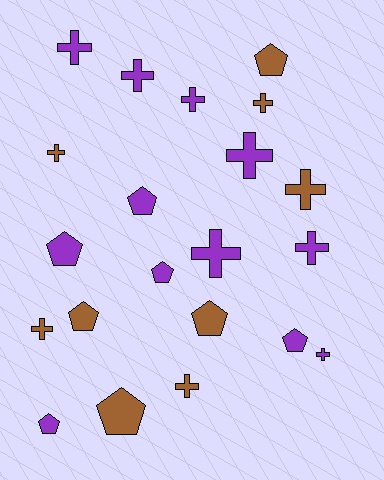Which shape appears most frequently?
Cross, with 12 objects.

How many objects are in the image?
There are 21 objects.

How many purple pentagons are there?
There are 5 purple pentagons.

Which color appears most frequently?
Purple, with 12 objects.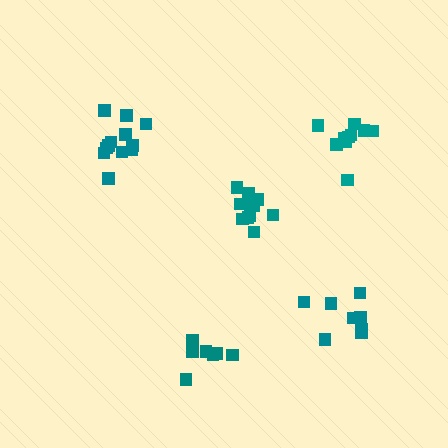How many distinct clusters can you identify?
There are 5 distinct clusters.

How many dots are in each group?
Group 1: 7 dots, Group 2: 11 dots, Group 3: 12 dots, Group 4: 8 dots, Group 5: 10 dots (48 total).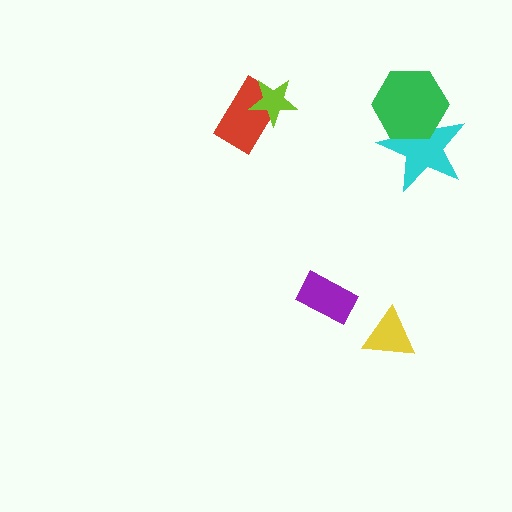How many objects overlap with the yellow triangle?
0 objects overlap with the yellow triangle.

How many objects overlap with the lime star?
1 object overlaps with the lime star.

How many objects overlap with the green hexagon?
1 object overlaps with the green hexagon.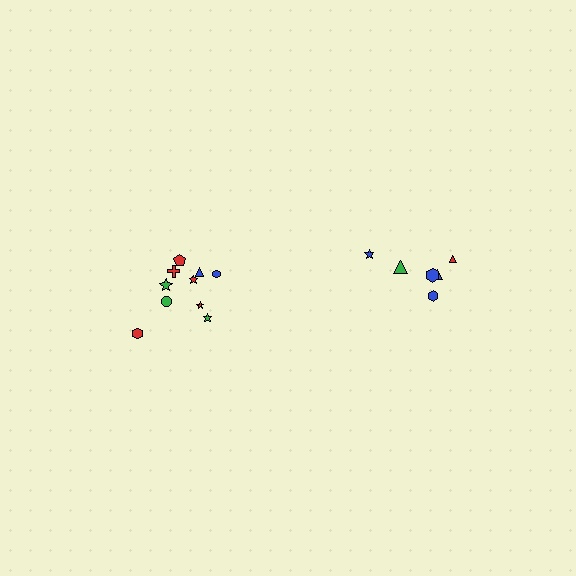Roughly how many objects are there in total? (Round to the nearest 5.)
Roughly 15 objects in total.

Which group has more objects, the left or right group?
The left group.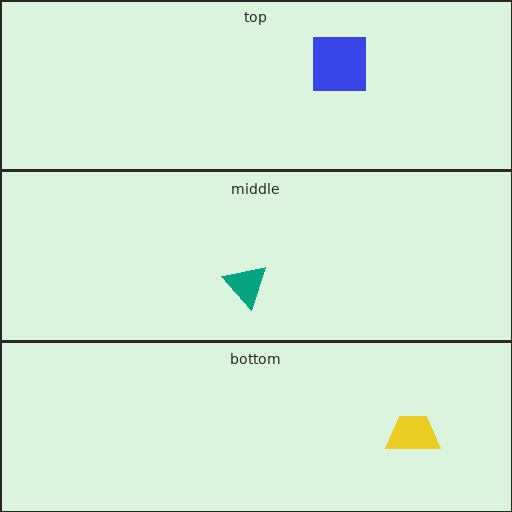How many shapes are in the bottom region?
1.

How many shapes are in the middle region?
1.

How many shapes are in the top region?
1.